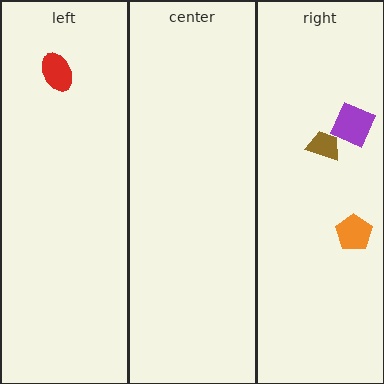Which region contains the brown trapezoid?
The right region.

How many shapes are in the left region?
1.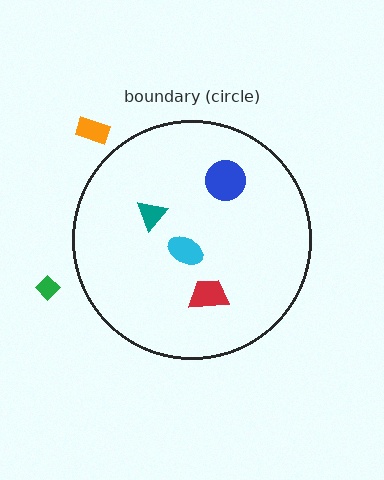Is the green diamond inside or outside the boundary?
Outside.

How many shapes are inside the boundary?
4 inside, 2 outside.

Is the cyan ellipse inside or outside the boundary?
Inside.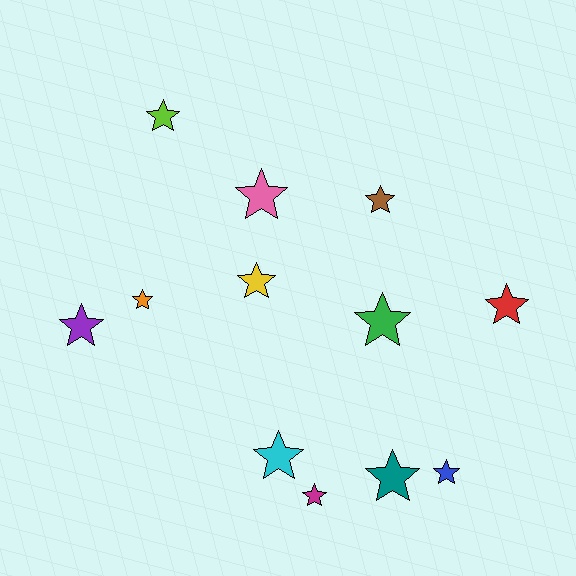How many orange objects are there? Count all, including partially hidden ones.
There is 1 orange object.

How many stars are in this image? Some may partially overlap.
There are 12 stars.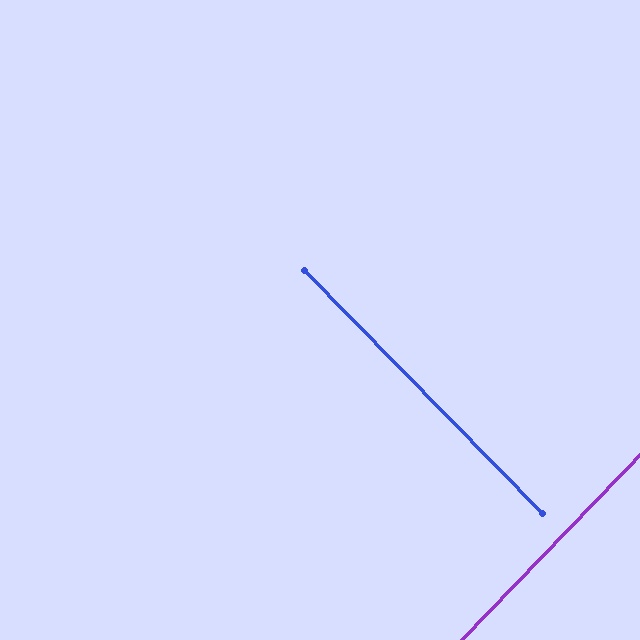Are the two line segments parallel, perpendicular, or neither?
Perpendicular — they meet at approximately 88°.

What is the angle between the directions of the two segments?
Approximately 88 degrees.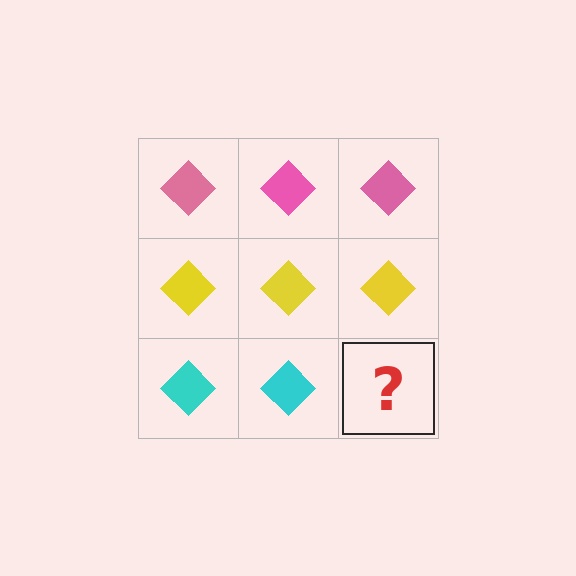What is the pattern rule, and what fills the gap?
The rule is that each row has a consistent color. The gap should be filled with a cyan diamond.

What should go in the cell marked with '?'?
The missing cell should contain a cyan diamond.